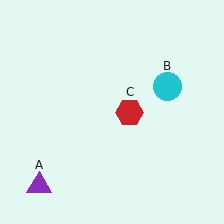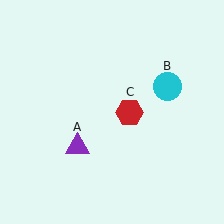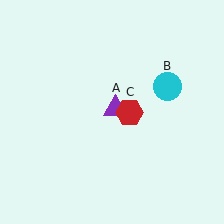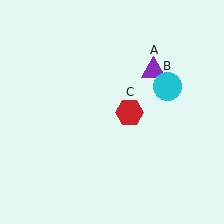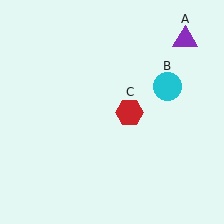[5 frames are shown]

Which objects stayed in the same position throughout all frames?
Cyan circle (object B) and red hexagon (object C) remained stationary.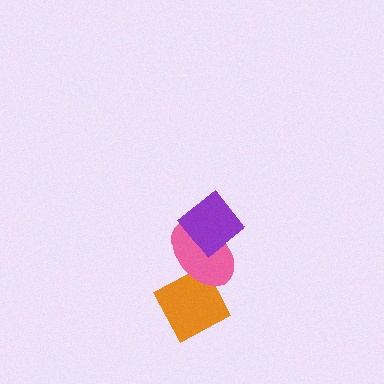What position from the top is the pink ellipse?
The pink ellipse is 2nd from the top.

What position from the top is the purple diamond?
The purple diamond is 1st from the top.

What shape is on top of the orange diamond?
The pink ellipse is on top of the orange diamond.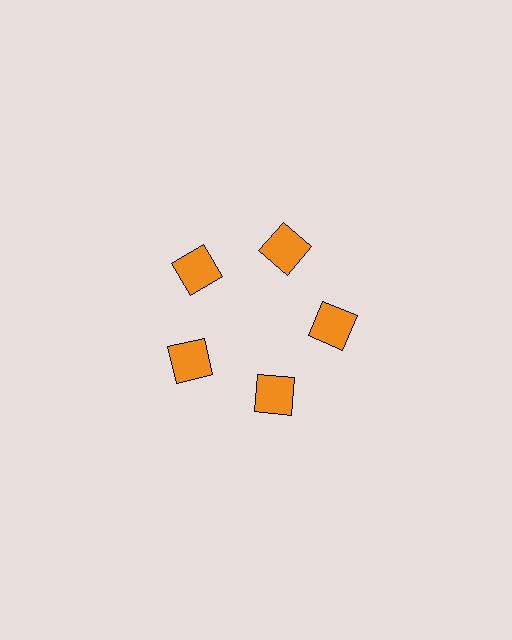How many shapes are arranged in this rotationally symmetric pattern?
There are 5 shapes, arranged in 5 groups of 1.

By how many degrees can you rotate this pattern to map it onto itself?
The pattern maps onto itself every 72 degrees of rotation.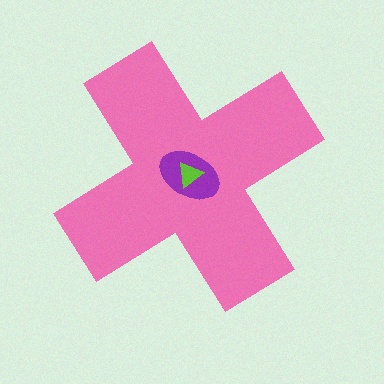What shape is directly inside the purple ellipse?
The lime triangle.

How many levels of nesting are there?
3.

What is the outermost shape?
The pink cross.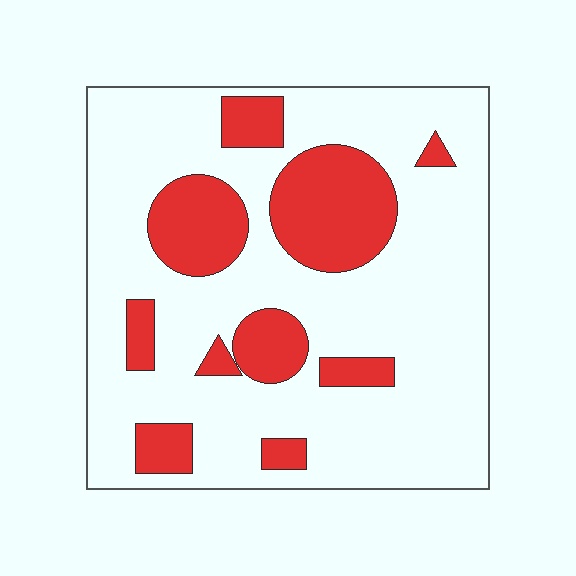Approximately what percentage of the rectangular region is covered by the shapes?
Approximately 25%.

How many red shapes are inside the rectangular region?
10.